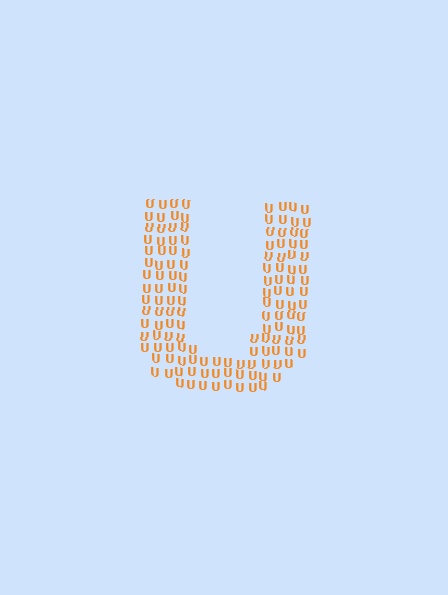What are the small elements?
The small elements are letter U's.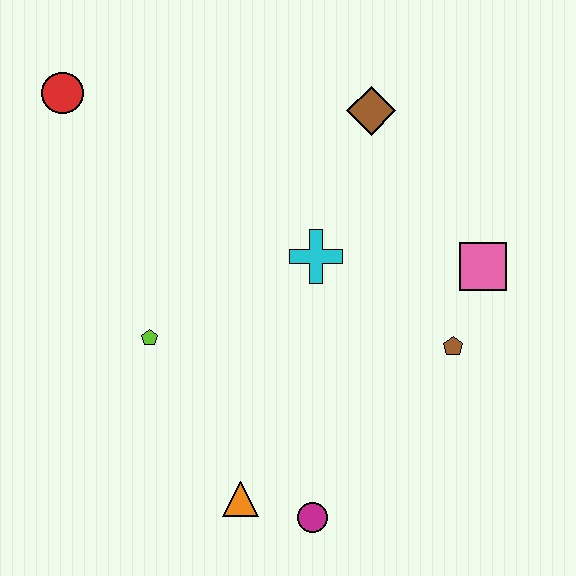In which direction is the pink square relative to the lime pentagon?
The pink square is to the right of the lime pentagon.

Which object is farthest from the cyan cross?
The red circle is farthest from the cyan cross.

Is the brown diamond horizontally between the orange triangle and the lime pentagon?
No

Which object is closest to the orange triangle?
The magenta circle is closest to the orange triangle.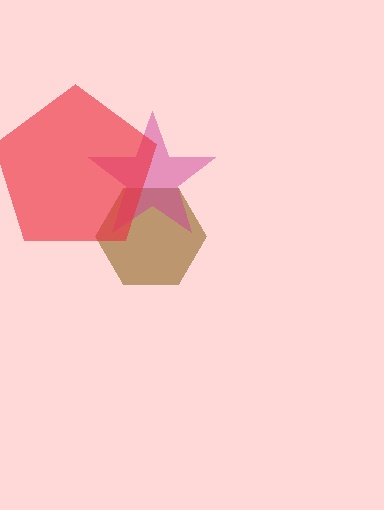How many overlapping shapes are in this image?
There are 3 overlapping shapes in the image.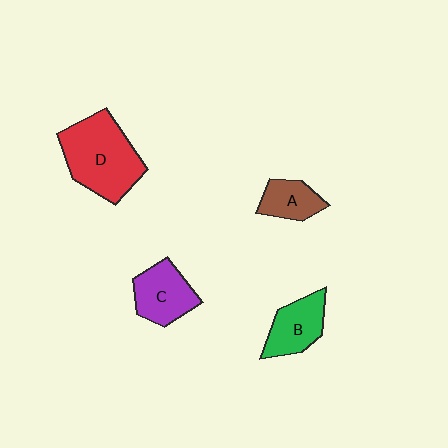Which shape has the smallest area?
Shape A (brown).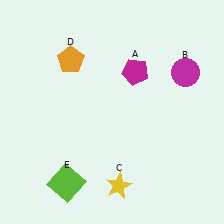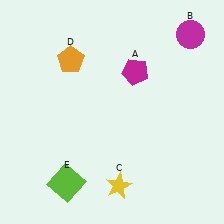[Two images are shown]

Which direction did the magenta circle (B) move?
The magenta circle (B) moved up.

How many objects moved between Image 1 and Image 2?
1 object moved between the two images.